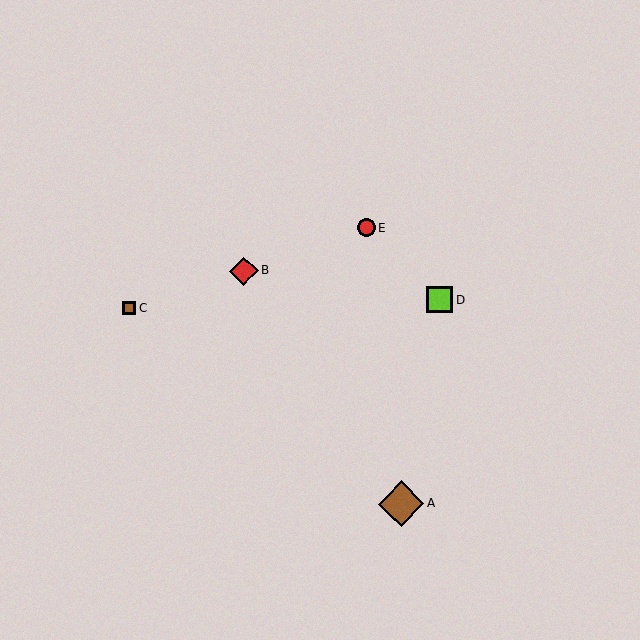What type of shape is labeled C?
Shape C is a brown square.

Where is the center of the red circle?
The center of the red circle is at (367, 227).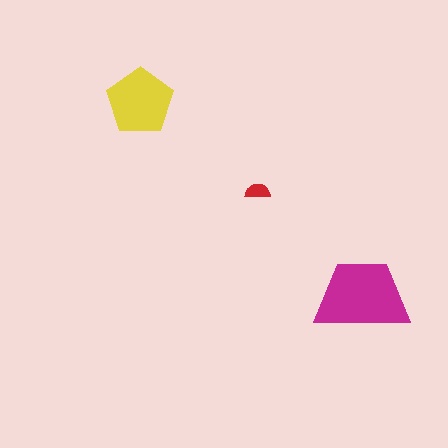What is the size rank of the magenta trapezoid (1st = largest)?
1st.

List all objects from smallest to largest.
The red semicircle, the yellow pentagon, the magenta trapezoid.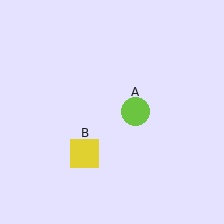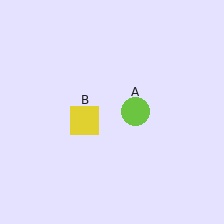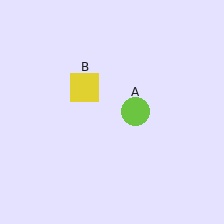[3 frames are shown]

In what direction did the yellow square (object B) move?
The yellow square (object B) moved up.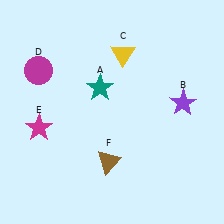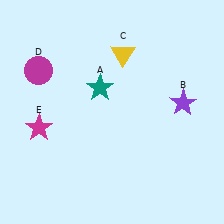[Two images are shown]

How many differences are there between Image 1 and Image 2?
There is 1 difference between the two images.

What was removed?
The brown triangle (F) was removed in Image 2.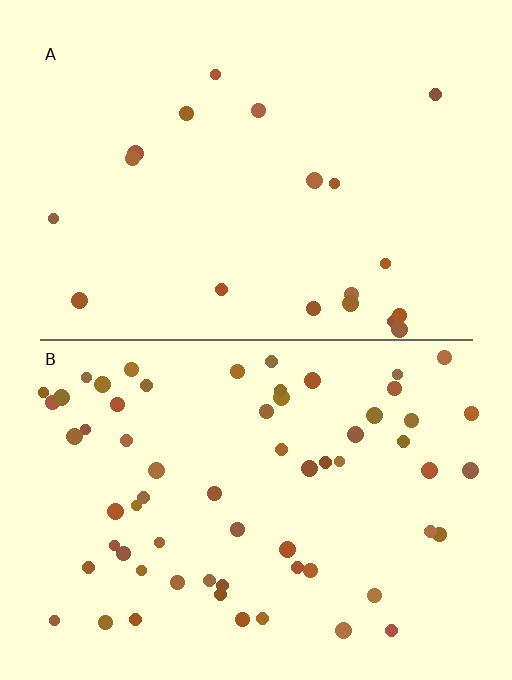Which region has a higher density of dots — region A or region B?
B (the bottom).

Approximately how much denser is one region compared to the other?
Approximately 3.3× — region B over region A.